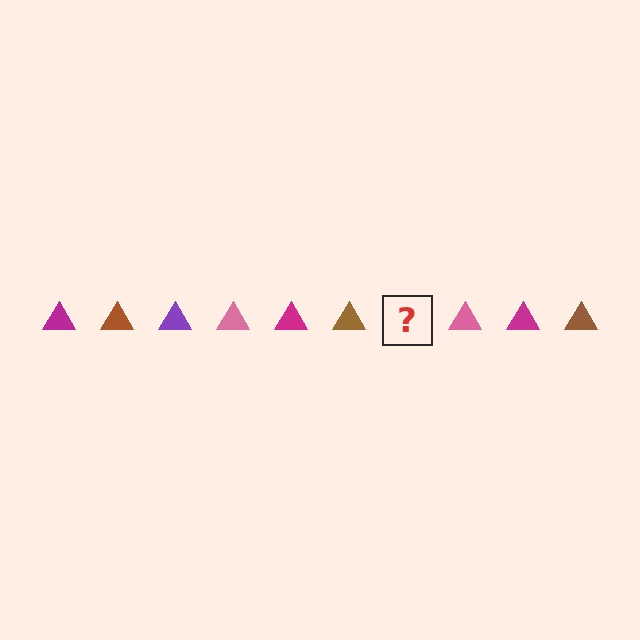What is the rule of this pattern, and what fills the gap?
The rule is that the pattern cycles through magenta, brown, purple, pink triangles. The gap should be filled with a purple triangle.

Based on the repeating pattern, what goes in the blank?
The blank should be a purple triangle.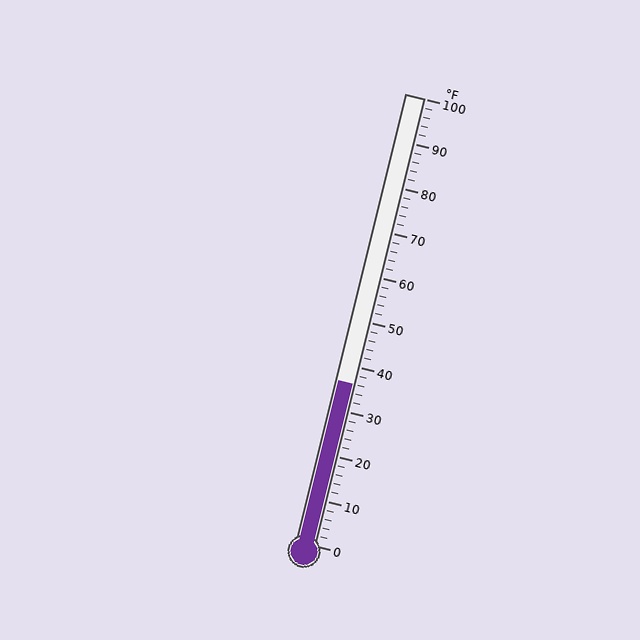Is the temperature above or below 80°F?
The temperature is below 80°F.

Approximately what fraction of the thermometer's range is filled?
The thermometer is filled to approximately 35% of its range.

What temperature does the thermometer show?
The thermometer shows approximately 36°F.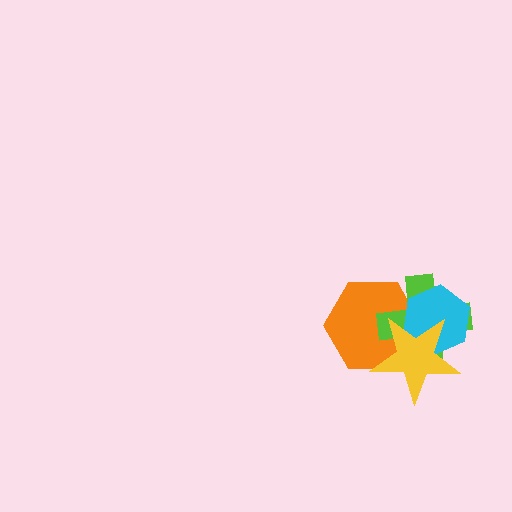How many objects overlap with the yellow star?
3 objects overlap with the yellow star.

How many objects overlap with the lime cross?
3 objects overlap with the lime cross.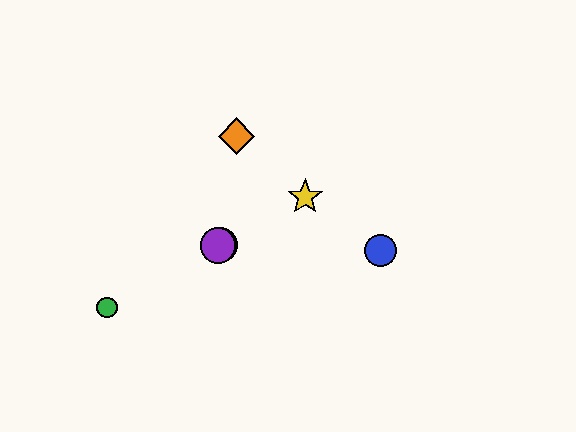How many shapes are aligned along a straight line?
4 shapes (the red circle, the green circle, the yellow star, the purple circle) are aligned along a straight line.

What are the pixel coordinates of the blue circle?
The blue circle is at (381, 250).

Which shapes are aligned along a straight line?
The red circle, the green circle, the yellow star, the purple circle are aligned along a straight line.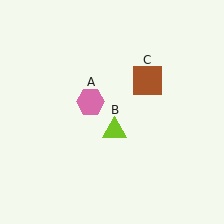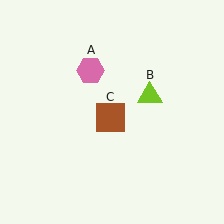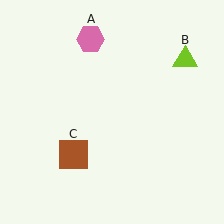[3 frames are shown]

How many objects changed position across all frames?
3 objects changed position: pink hexagon (object A), lime triangle (object B), brown square (object C).